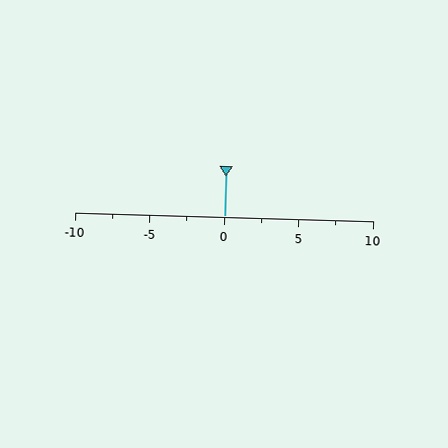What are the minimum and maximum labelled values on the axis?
The axis runs from -10 to 10.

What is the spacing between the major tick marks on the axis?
The major ticks are spaced 5 apart.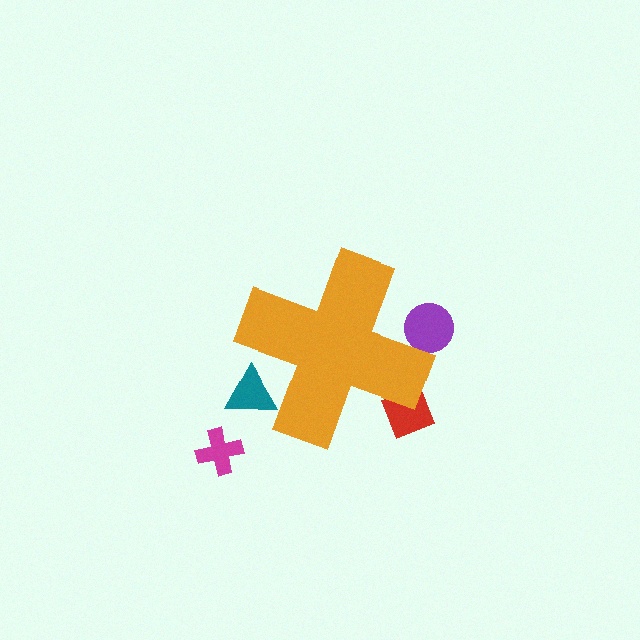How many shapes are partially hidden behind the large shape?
3 shapes are partially hidden.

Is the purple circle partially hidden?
Yes, the purple circle is partially hidden behind the orange cross.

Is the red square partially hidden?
Yes, the red square is partially hidden behind the orange cross.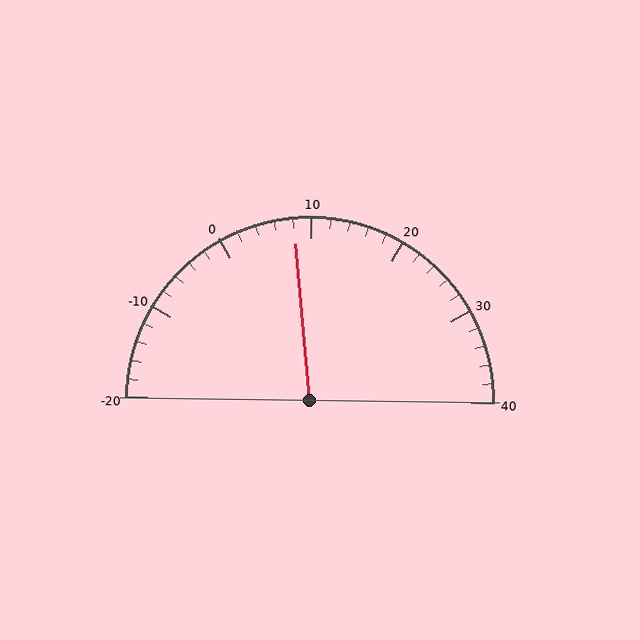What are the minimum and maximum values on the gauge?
The gauge ranges from -20 to 40.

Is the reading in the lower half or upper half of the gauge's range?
The reading is in the lower half of the range (-20 to 40).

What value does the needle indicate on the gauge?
The needle indicates approximately 8.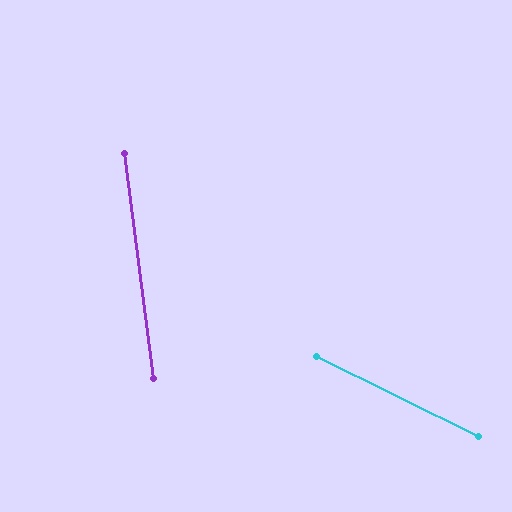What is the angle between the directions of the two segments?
Approximately 56 degrees.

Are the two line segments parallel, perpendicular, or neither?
Neither parallel nor perpendicular — they differ by about 56°.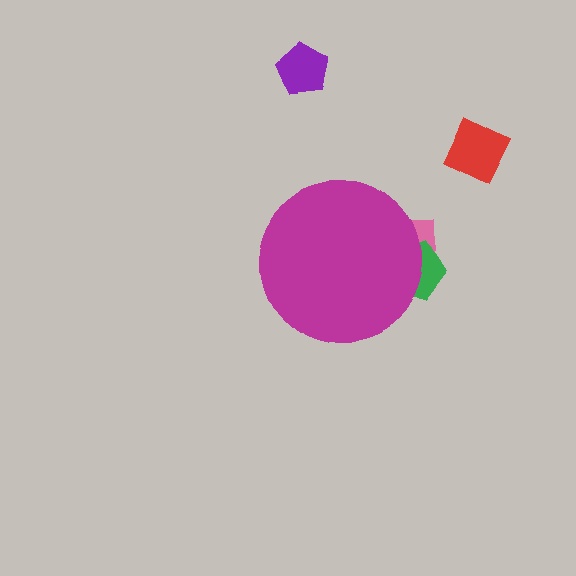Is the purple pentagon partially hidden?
No, the purple pentagon is fully visible.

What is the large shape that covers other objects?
A magenta circle.